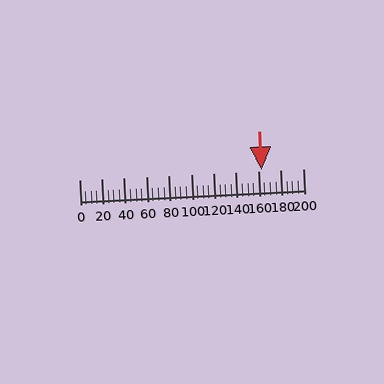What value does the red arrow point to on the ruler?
The red arrow points to approximately 163.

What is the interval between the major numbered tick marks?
The major tick marks are spaced 20 units apart.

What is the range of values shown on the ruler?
The ruler shows values from 0 to 200.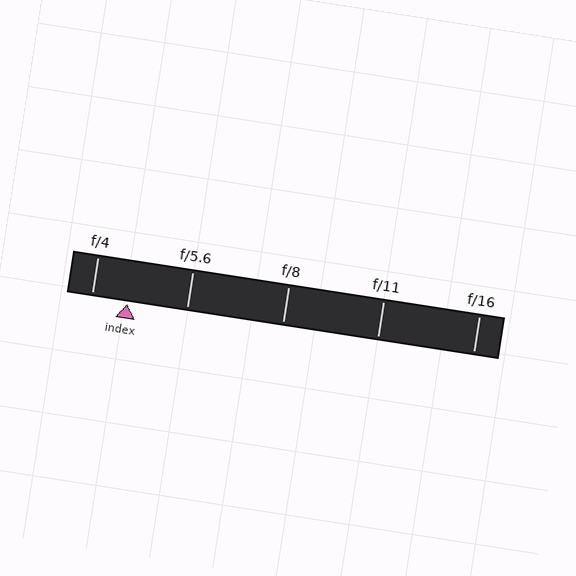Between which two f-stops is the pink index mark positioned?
The index mark is between f/4 and f/5.6.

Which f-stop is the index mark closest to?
The index mark is closest to f/4.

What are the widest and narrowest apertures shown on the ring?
The widest aperture shown is f/4 and the narrowest is f/16.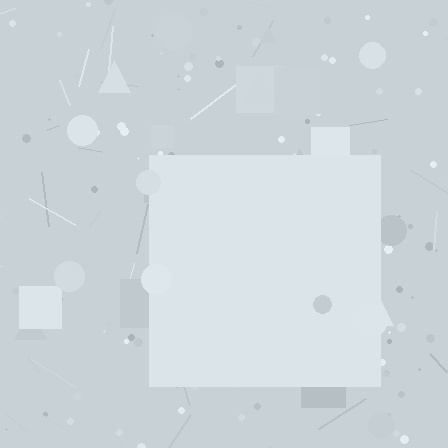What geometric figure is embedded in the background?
A square is embedded in the background.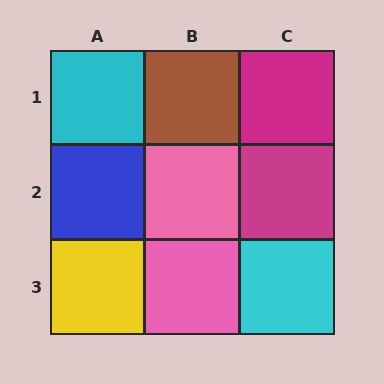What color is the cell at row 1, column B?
Brown.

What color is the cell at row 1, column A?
Cyan.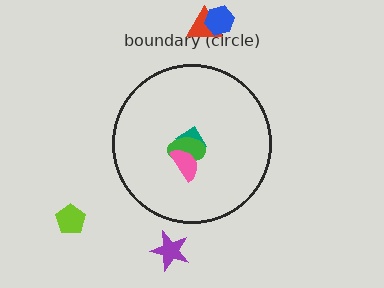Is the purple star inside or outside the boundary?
Outside.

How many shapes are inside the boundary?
3 inside, 4 outside.